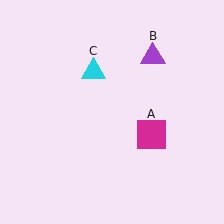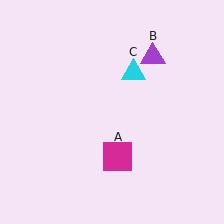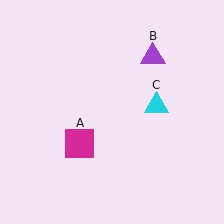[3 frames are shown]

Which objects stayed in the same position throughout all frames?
Purple triangle (object B) remained stationary.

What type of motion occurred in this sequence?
The magenta square (object A), cyan triangle (object C) rotated clockwise around the center of the scene.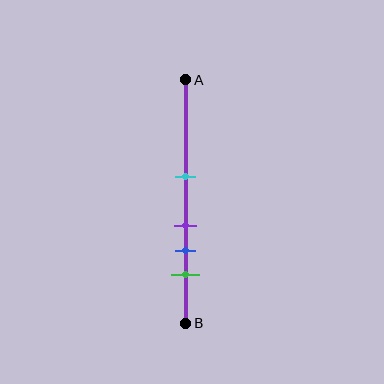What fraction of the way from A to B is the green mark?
The green mark is approximately 80% (0.8) of the way from A to B.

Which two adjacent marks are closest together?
The purple and blue marks are the closest adjacent pair.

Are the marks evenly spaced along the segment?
No, the marks are not evenly spaced.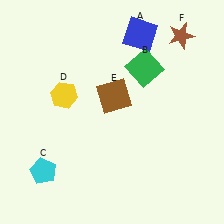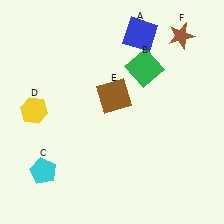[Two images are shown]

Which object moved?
The yellow hexagon (D) moved left.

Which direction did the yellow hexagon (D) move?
The yellow hexagon (D) moved left.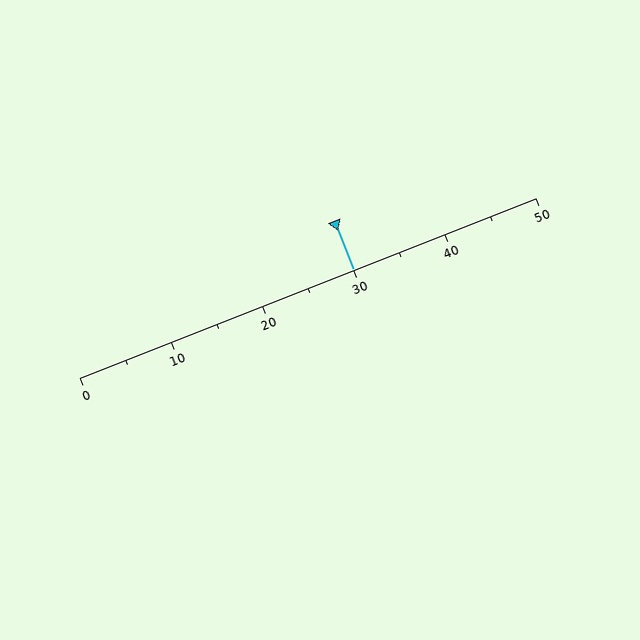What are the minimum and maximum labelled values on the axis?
The axis runs from 0 to 50.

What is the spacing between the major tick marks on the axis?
The major ticks are spaced 10 apart.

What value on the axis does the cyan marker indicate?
The marker indicates approximately 30.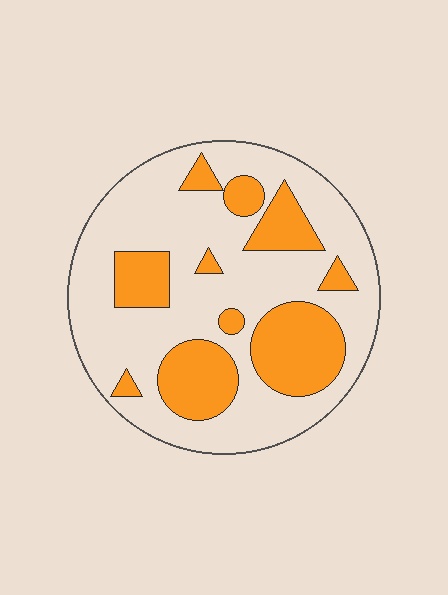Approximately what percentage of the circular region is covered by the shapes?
Approximately 30%.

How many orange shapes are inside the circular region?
10.